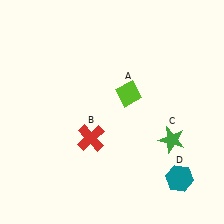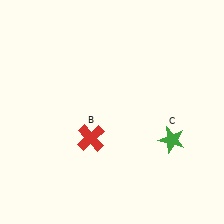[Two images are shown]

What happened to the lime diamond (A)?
The lime diamond (A) was removed in Image 2. It was in the top-right area of Image 1.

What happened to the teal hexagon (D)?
The teal hexagon (D) was removed in Image 2. It was in the bottom-right area of Image 1.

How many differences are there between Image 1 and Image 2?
There are 2 differences between the two images.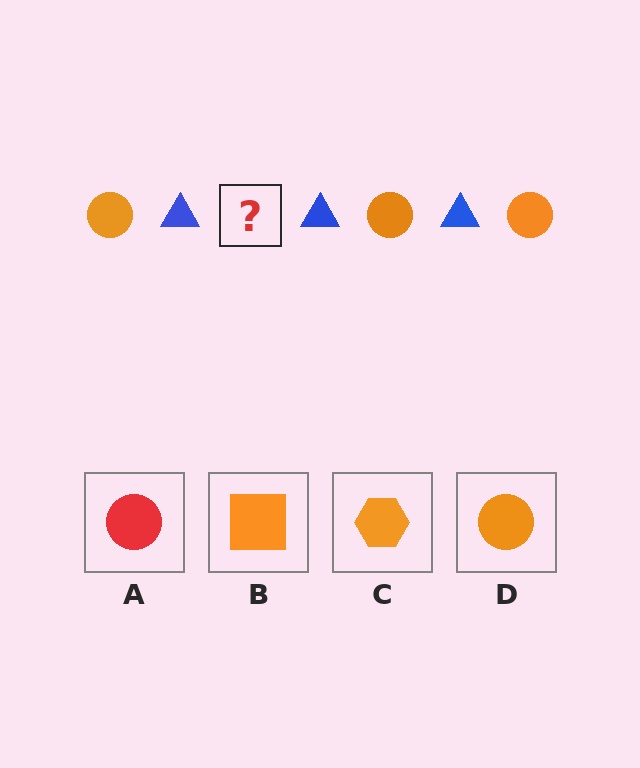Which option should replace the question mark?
Option D.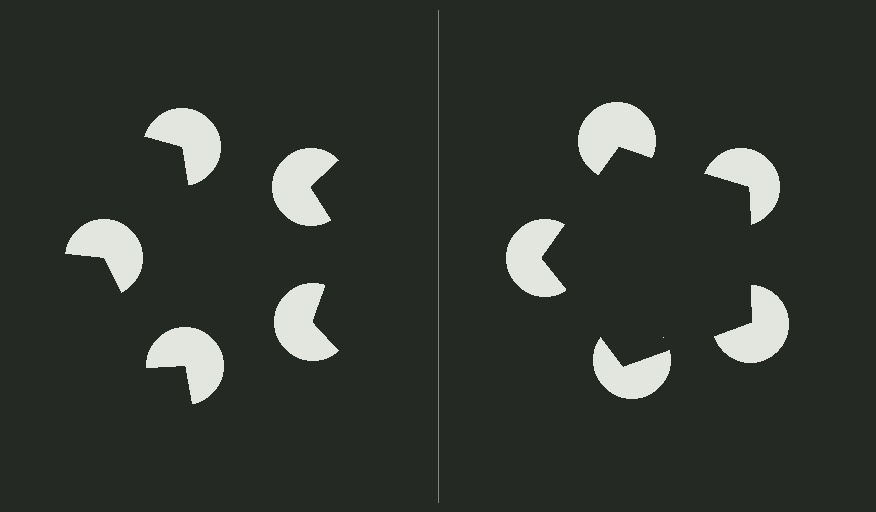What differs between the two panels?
The pac-man discs are positioned identically on both sides; only the wedge orientations differ. On the right they align to a pentagon; on the left they are misaligned.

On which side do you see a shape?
An illusory pentagon appears on the right side. On the left side the wedge cuts are rotated, so no coherent shape forms.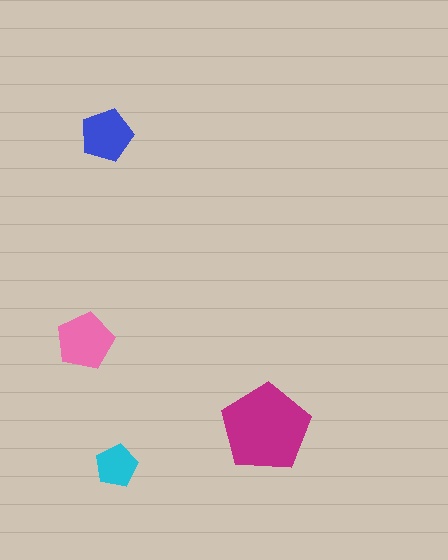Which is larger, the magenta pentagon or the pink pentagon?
The magenta one.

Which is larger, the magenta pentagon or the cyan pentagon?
The magenta one.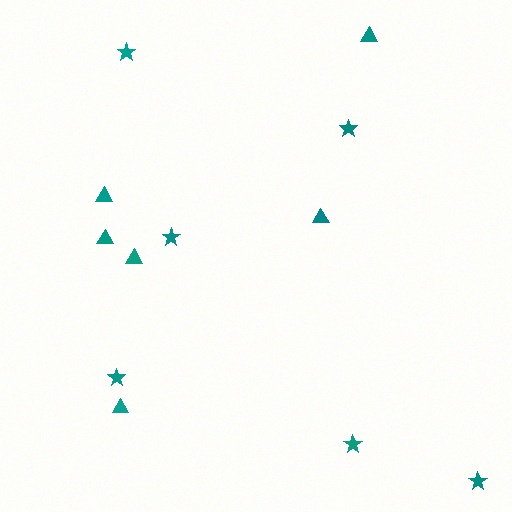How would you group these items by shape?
There are 2 groups: one group of triangles (6) and one group of stars (6).